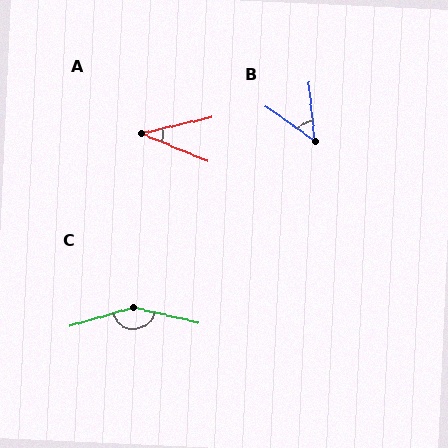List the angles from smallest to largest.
A (36°), B (49°), C (150°).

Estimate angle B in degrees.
Approximately 49 degrees.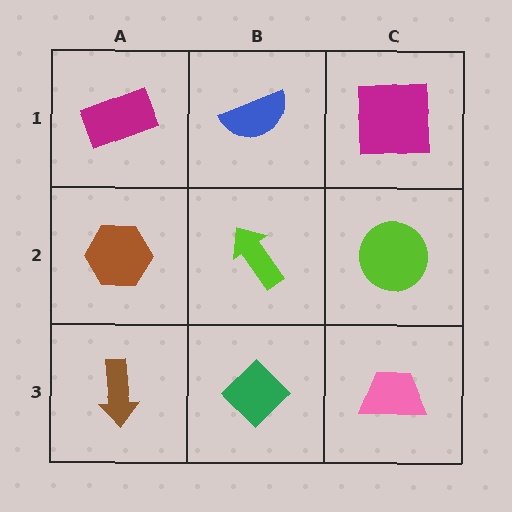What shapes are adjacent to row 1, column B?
A lime arrow (row 2, column B), a magenta rectangle (row 1, column A), a magenta square (row 1, column C).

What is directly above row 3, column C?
A lime circle.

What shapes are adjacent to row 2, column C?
A magenta square (row 1, column C), a pink trapezoid (row 3, column C), a lime arrow (row 2, column B).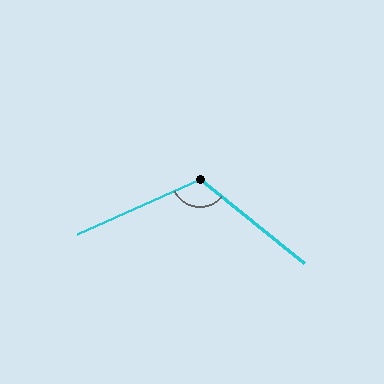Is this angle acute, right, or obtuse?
It is obtuse.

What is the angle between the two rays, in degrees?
Approximately 117 degrees.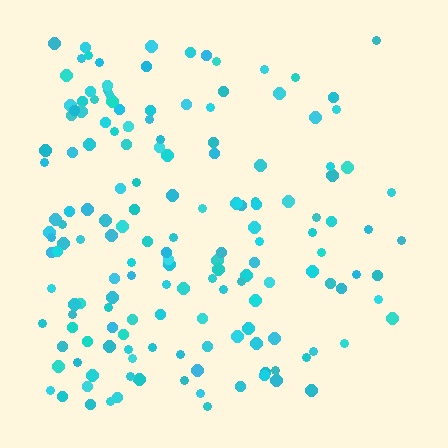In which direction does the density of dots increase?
From right to left, with the left side densest.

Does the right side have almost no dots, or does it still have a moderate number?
Still a moderate number, just noticeably fewer than the left.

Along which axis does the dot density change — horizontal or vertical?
Horizontal.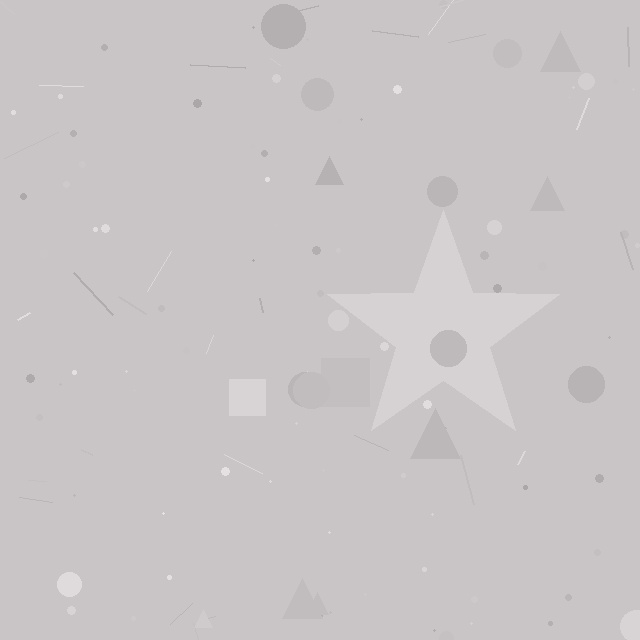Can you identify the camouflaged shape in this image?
The camouflaged shape is a star.